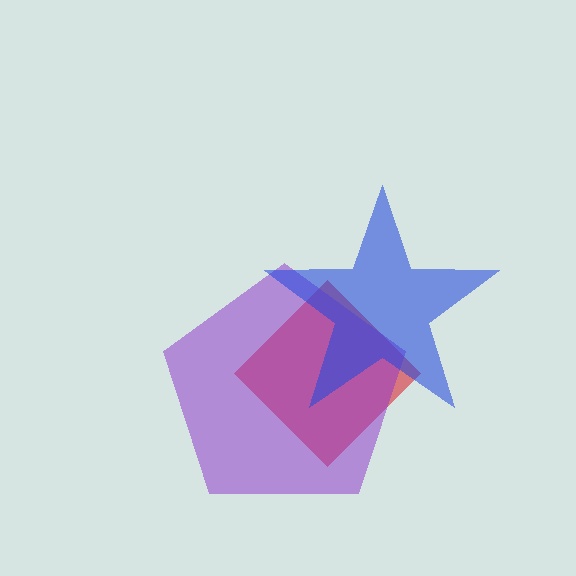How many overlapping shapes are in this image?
There are 3 overlapping shapes in the image.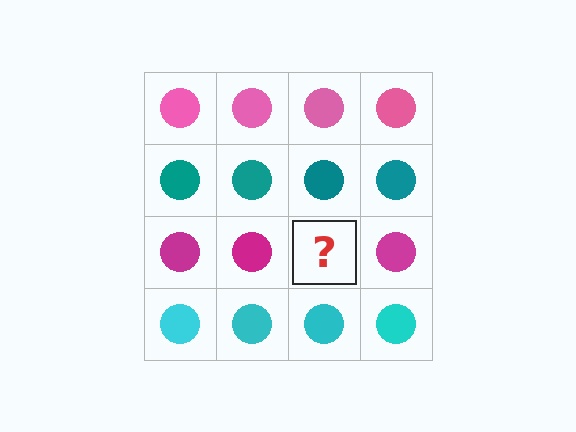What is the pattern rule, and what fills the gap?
The rule is that each row has a consistent color. The gap should be filled with a magenta circle.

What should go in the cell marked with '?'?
The missing cell should contain a magenta circle.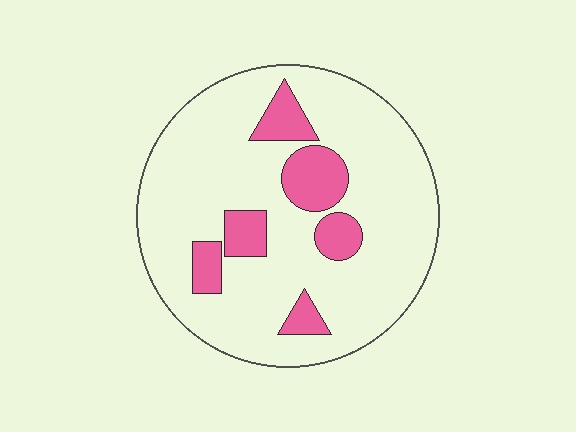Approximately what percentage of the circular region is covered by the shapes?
Approximately 15%.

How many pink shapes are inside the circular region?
6.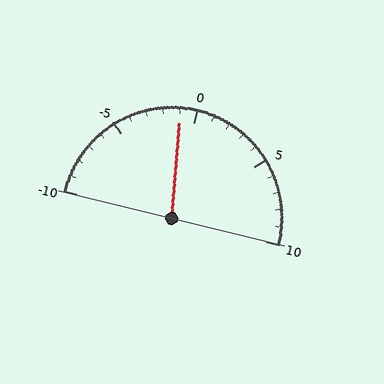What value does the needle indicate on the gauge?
The needle indicates approximately -1.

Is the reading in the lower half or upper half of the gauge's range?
The reading is in the lower half of the range (-10 to 10).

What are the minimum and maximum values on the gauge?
The gauge ranges from -10 to 10.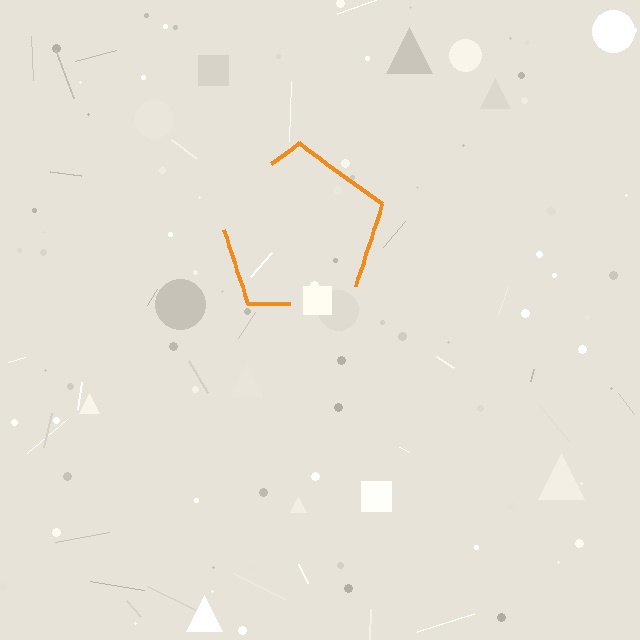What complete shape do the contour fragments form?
The contour fragments form a pentagon.